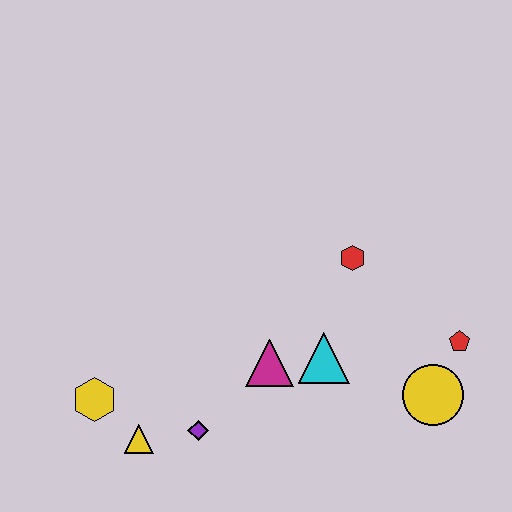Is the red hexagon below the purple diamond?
No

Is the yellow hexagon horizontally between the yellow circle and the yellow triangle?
No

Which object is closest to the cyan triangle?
The magenta triangle is closest to the cyan triangle.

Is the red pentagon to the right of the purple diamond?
Yes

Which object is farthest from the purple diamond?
The red pentagon is farthest from the purple diamond.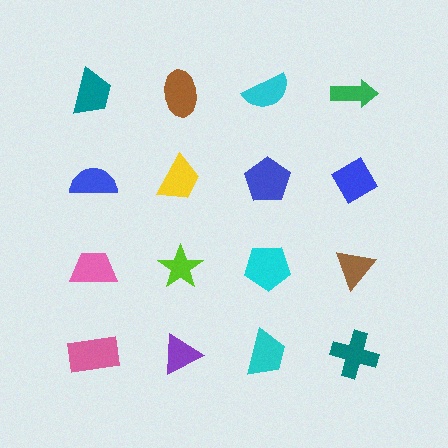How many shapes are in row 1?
4 shapes.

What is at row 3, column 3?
A cyan pentagon.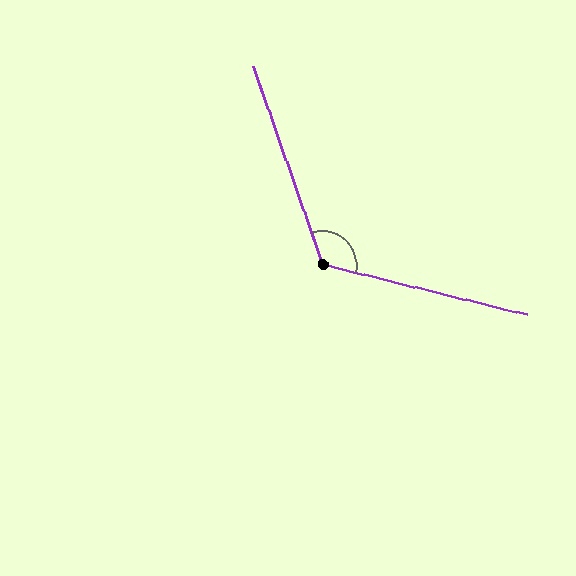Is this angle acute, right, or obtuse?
It is obtuse.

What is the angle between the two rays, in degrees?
Approximately 123 degrees.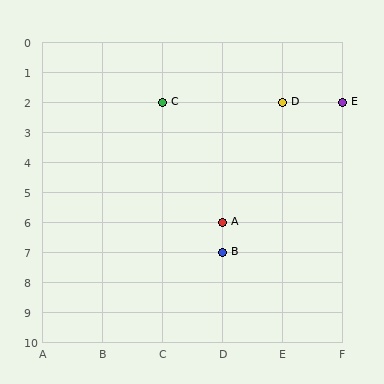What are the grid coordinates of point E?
Point E is at grid coordinates (F, 2).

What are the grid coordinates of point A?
Point A is at grid coordinates (D, 6).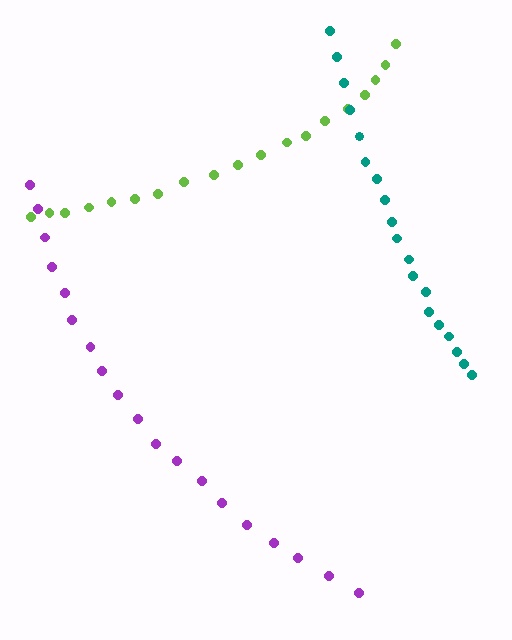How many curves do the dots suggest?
There are 3 distinct paths.